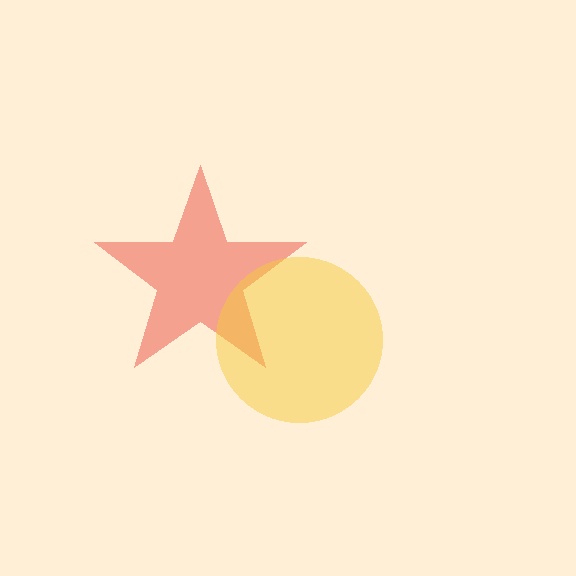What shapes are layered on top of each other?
The layered shapes are: a red star, a yellow circle.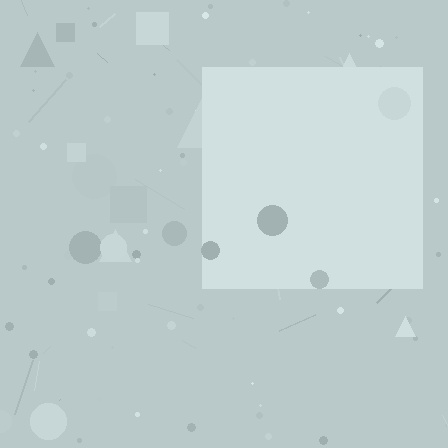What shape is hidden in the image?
A square is hidden in the image.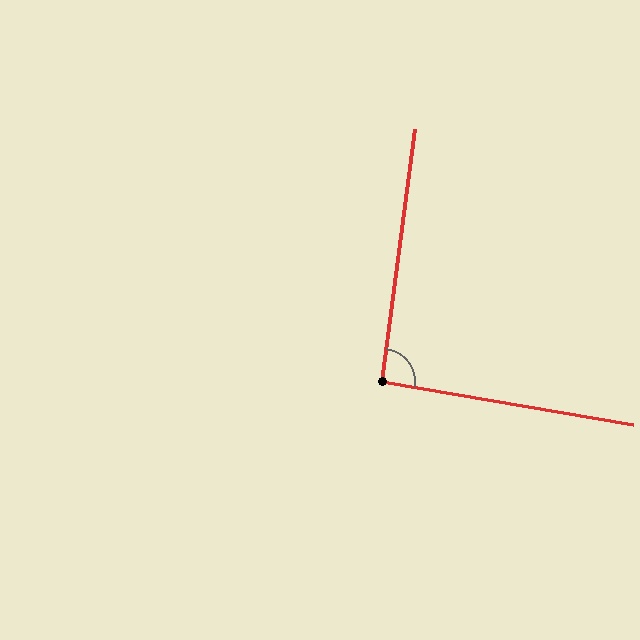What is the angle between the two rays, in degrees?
Approximately 92 degrees.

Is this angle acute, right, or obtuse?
It is approximately a right angle.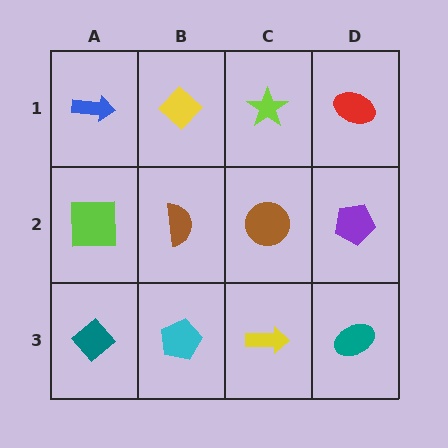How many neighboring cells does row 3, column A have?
2.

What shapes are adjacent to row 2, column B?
A yellow diamond (row 1, column B), a cyan pentagon (row 3, column B), a lime square (row 2, column A), a brown circle (row 2, column C).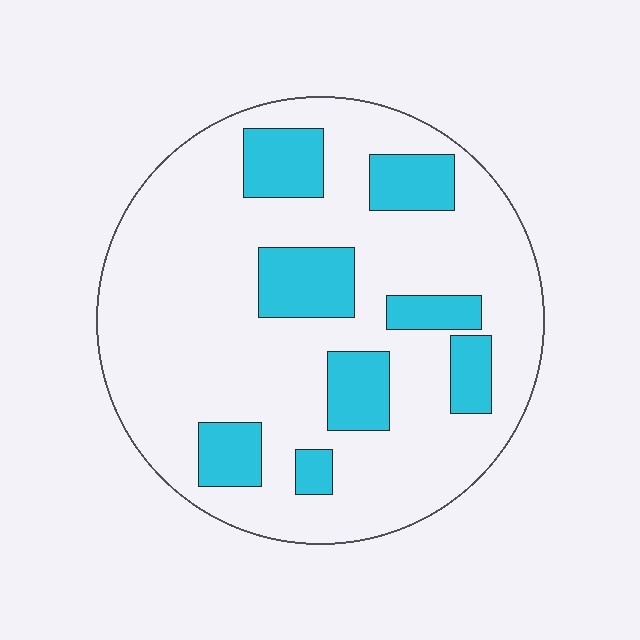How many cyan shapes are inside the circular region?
8.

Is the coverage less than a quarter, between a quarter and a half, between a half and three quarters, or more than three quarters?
Less than a quarter.